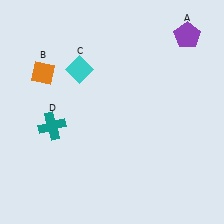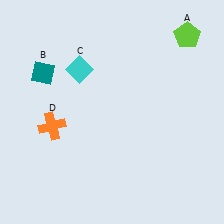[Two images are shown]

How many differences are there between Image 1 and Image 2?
There are 3 differences between the two images.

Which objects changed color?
A changed from purple to lime. B changed from orange to teal. D changed from teal to orange.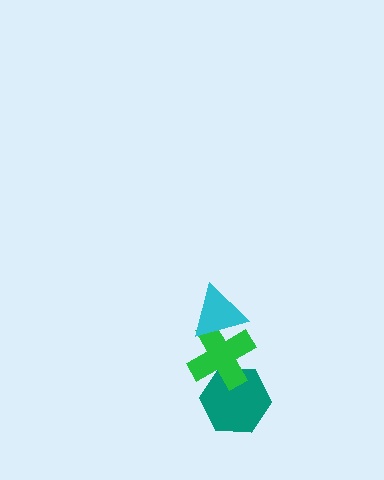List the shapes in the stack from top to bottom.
From top to bottom: the cyan triangle, the green cross, the teal hexagon.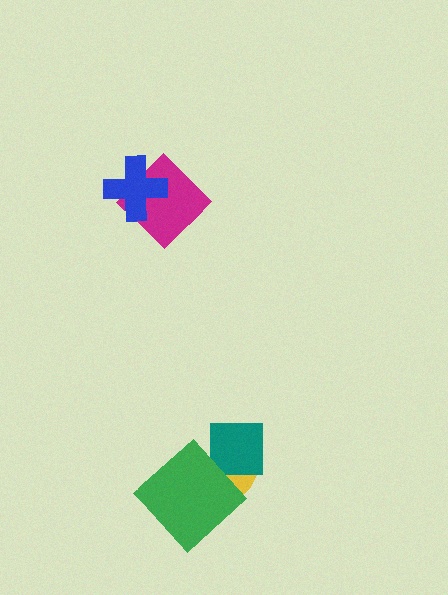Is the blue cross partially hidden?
No, no other shape covers it.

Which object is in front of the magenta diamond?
The blue cross is in front of the magenta diamond.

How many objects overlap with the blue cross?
1 object overlaps with the blue cross.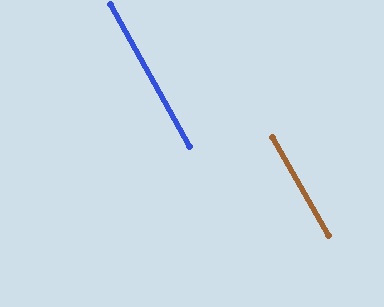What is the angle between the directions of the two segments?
Approximately 0 degrees.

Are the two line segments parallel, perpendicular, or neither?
Parallel — their directions differ by only 0.2°.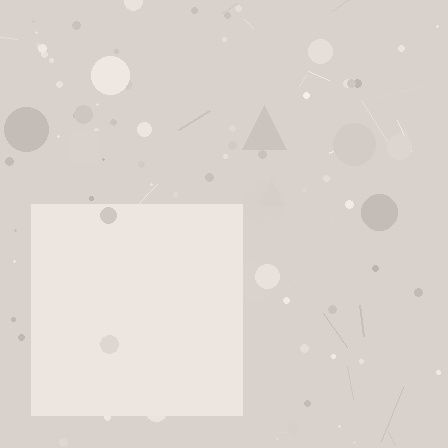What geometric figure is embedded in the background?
A square is embedded in the background.